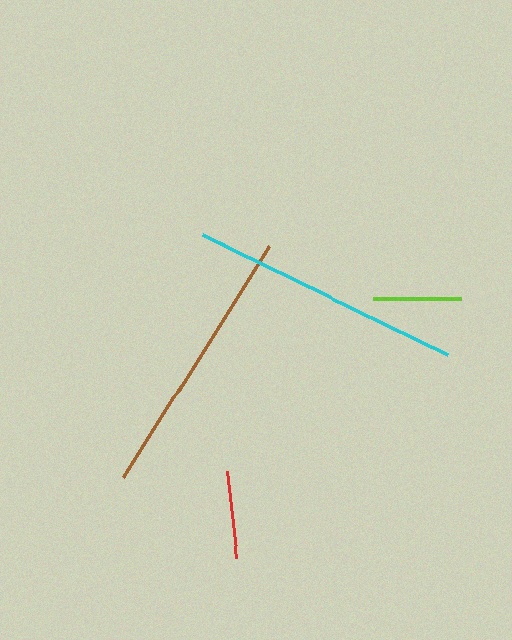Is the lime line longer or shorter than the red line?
The lime line is longer than the red line.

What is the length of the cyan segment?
The cyan segment is approximately 273 pixels long.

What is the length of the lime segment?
The lime segment is approximately 88 pixels long.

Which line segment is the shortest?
The red line is the shortest at approximately 88 pixels.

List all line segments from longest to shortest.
From longest to shortest: brown, cyan, lime, red.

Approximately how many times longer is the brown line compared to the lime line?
The brown line is approximately 3.1 times the length of the lime line.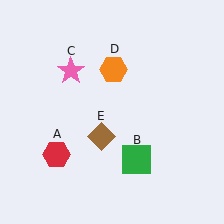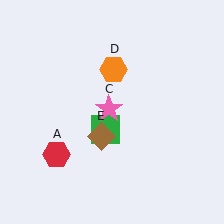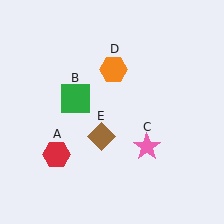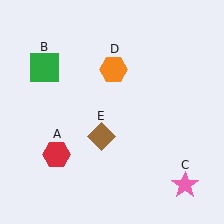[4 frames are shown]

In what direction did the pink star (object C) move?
The pink star (object C) moved down and to the right.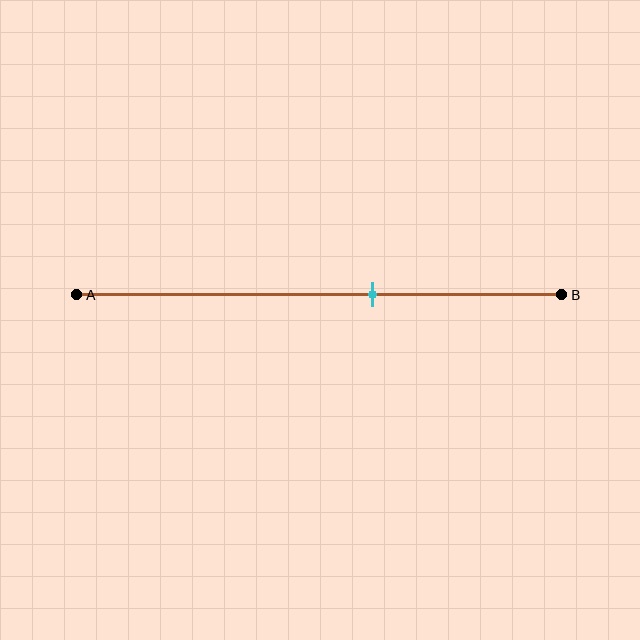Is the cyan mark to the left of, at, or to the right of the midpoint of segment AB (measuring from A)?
The cyan mark is to the right of the midpoint of segment AB.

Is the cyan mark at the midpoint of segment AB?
No, the mark is at about 60% from A, not at the 50% midpoint.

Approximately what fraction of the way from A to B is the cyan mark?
The cyan mark is approximately 60% of the way from A to B.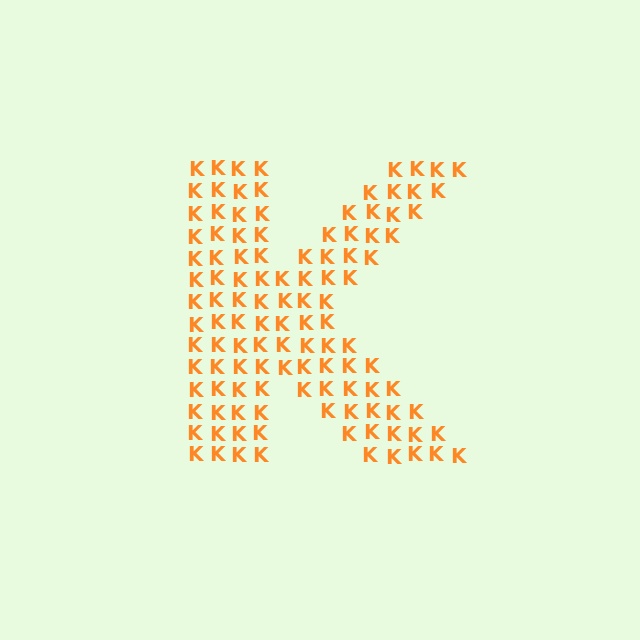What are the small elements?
The small elements are letter K's.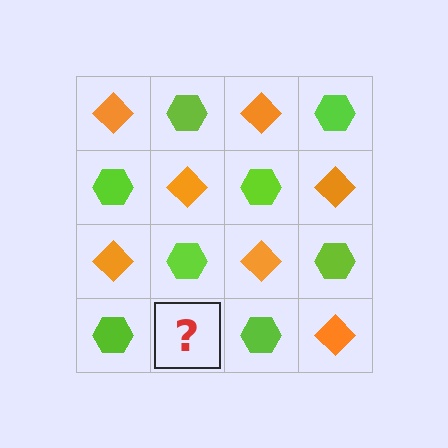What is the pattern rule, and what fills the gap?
The rule is that it alternates orange diamond and lime hexagon in a checkerboard pattern. The gap should be filled with an orange diamond.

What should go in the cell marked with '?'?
The missing cell should contain an orange diamond.